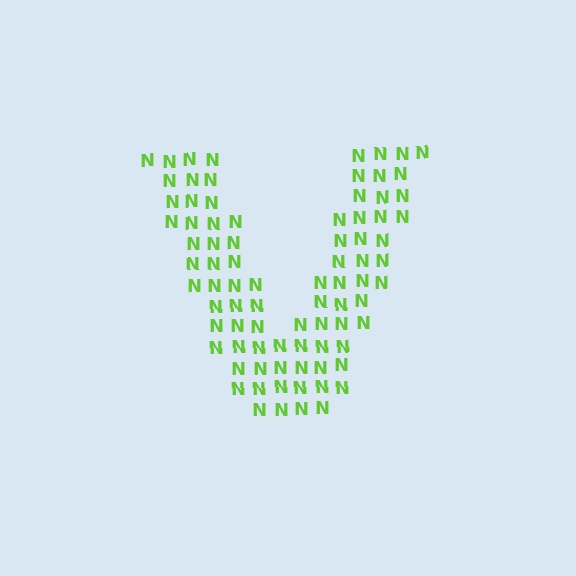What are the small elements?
The small elements are letter N's.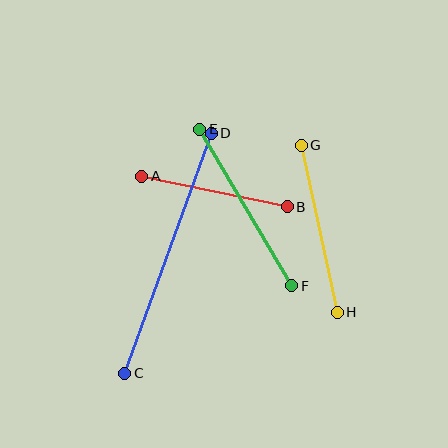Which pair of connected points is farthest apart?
Points C and D are farthest apart.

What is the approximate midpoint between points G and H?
The midpoint is at approximately (319, 229) pixels.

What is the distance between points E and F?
The distance is approximately 182 pixels.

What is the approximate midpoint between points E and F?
The midpoint is at approximately (246, 207) pixels.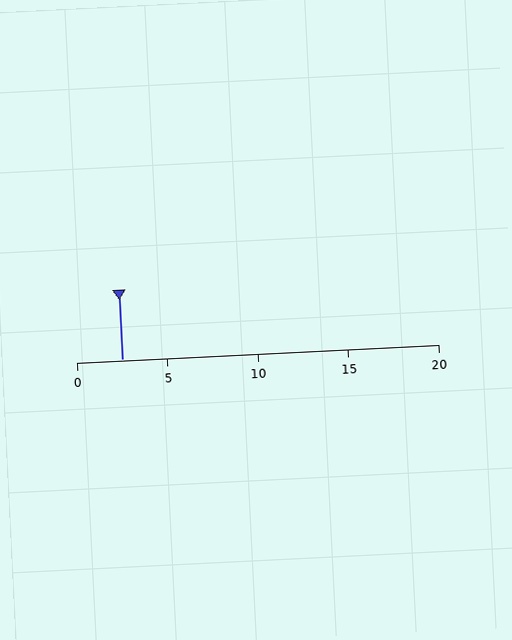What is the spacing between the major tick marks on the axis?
The major ticks are spaced 5 apart.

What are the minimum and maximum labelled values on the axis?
The axis runs from 0 to 20.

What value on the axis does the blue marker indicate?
The marker indicates approximately 2.5.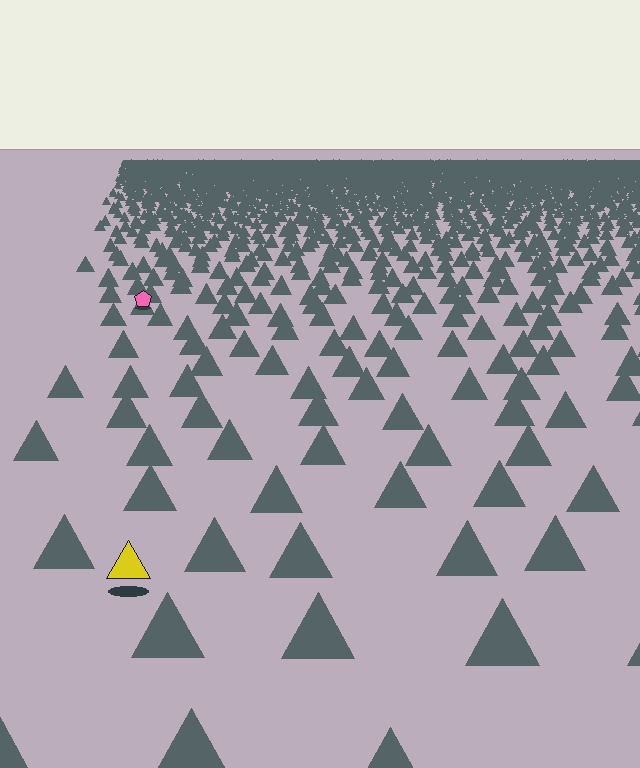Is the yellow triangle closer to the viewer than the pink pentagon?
Yes. The yellow triangle is closer — you can tell from the texture gradient: the ground texture is coarser near it.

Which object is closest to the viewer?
The yellow triangle is closest. The texture marks near it are larger and more spread out.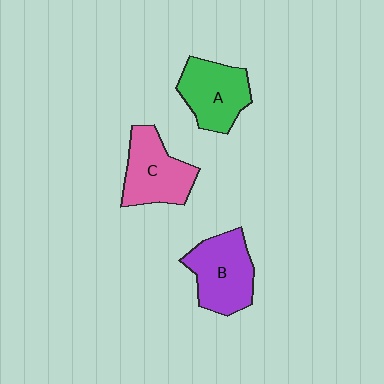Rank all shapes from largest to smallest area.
From largest to smallest: B (purple), C (pink), A (green).